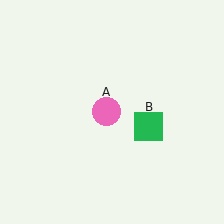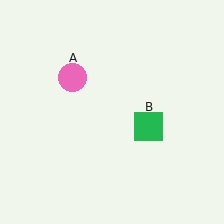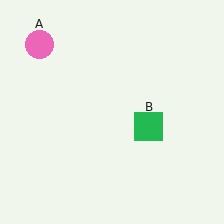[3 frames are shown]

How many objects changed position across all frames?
1 object changed position: pink circle (object A).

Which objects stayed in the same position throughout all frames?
Green square (object B) remained stationary.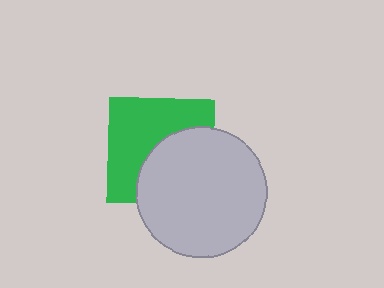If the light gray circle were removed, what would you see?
You would see the complete green square.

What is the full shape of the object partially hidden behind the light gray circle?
The partially hidden object is a green square.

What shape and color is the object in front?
The object in front is a light gray circle.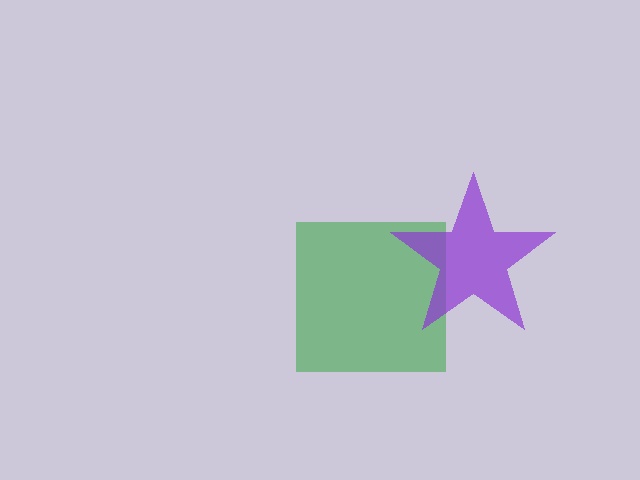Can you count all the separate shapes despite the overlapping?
Yes, there are 2 separate shapes.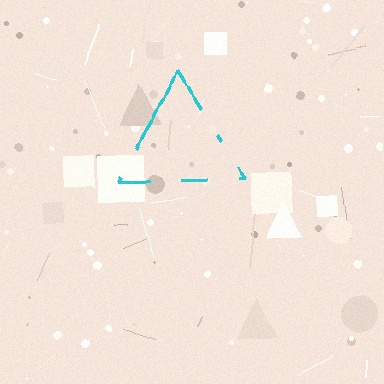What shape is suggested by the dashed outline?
The dashed outline suggests a triangle.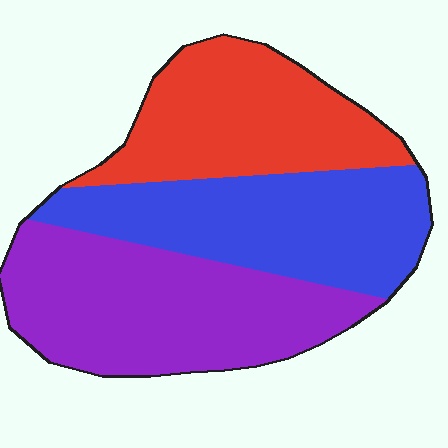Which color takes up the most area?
Purple, at roughly 40%.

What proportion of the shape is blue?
Blue covers 33% of the shape.